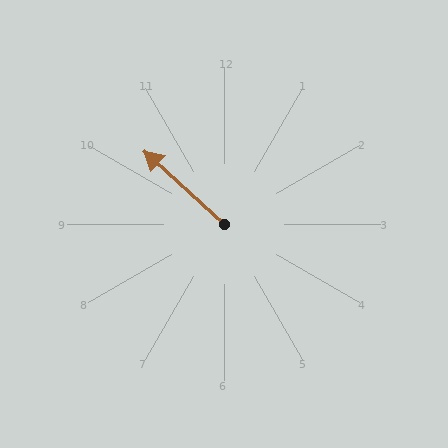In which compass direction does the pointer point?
Northwest.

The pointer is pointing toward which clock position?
Roughly 10 o'clock.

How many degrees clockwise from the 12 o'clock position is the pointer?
Approximately 312 degrees.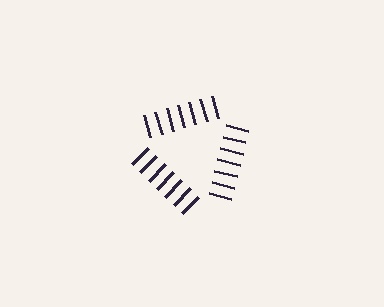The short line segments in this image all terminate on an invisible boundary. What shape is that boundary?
An illusory triangle — the line segments terminate on its edges but no continuous stroke is drawn.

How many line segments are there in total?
21 — 7 along each of the 3 edges.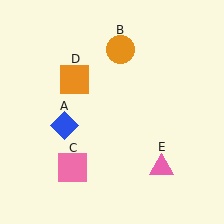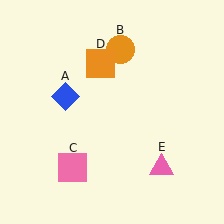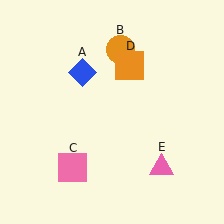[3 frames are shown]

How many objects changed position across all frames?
2 objects changed position: blue diamond (object A), orange square (object D).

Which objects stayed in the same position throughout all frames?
Orange circle (object B) and pink square (object C) and pink triangle (object E) remained stationary.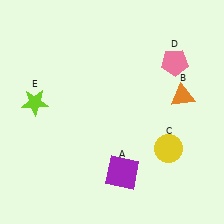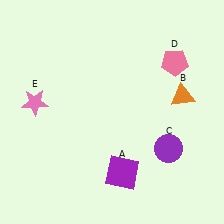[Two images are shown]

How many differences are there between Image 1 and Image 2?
There are 2 differences between the two images.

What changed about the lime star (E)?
In Image 1, E is lime. In Image 2, it changed to pink.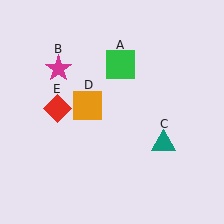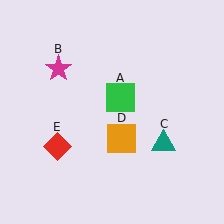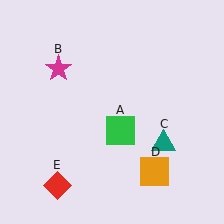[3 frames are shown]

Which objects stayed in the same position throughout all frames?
Magenta star (object B) and teal triangle (object C) remained stationary.